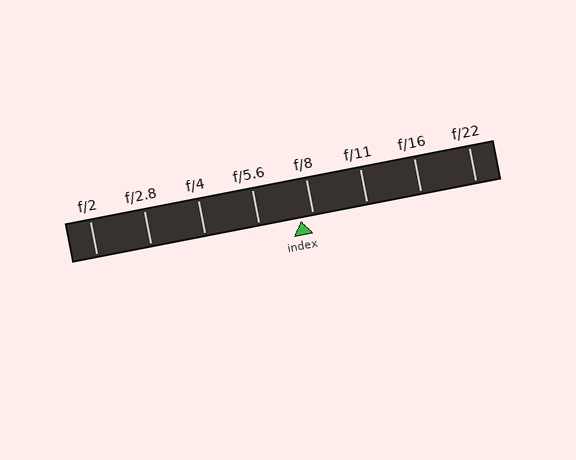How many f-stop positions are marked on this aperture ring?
There are 8 f-stop positions marked.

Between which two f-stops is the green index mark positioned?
The index mark is between f/5.6 and f/8.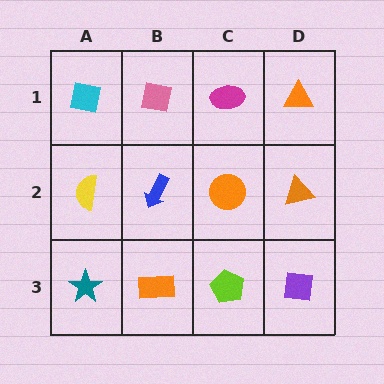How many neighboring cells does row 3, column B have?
3.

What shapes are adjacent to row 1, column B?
A blue arrow (row 2, column B), a cyan square (row 1, column A), a magenta ellipse (row 1, column C).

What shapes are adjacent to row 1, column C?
An orange circle (row 2, column C), a pink square (row 1, column B), an orange triangle (row 1, column D).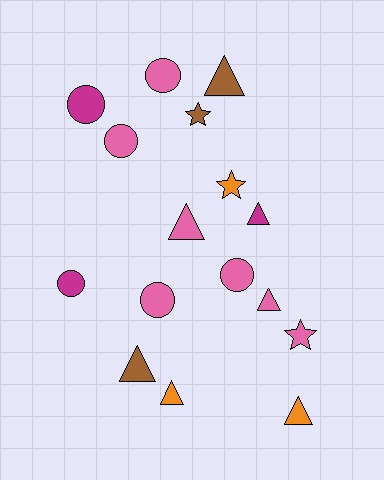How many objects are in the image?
There are 16 objects.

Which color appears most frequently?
Pink, with 7 objects.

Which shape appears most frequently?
Triangle, with 7 objects.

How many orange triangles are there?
There are 2 orange triangles.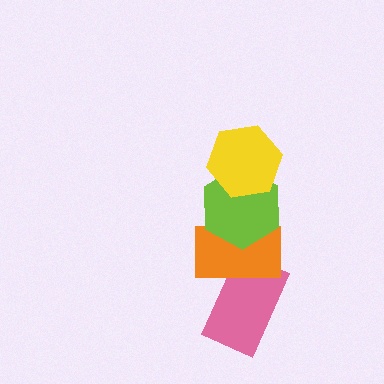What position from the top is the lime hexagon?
The lime hexagon is 2nd from the top.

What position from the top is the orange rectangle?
The orange rectangle is 3rd from the top.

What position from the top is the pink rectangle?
The pink rectangle is 4th from the top.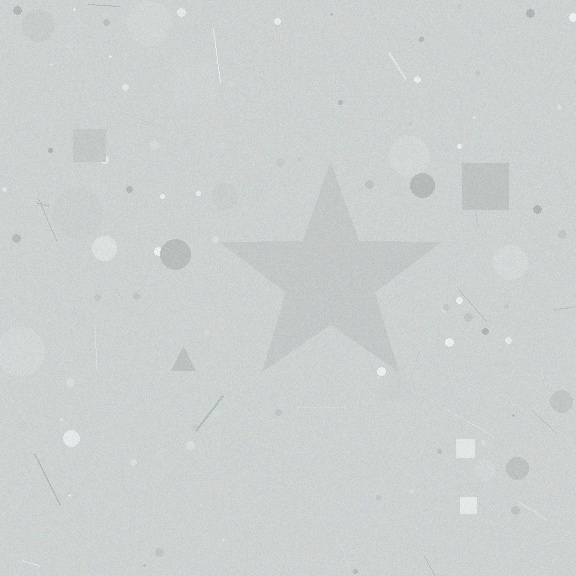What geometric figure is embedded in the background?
A star is embedded in the background.